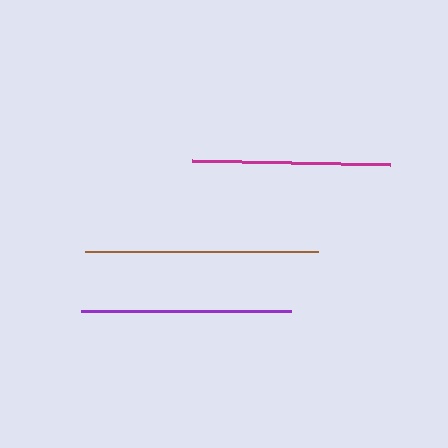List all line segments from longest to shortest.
From longest to shortest: brown, purple, magenta.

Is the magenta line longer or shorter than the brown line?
The brown line is longer than the magenta line.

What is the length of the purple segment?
The purple segment is approximately 210 pixels long.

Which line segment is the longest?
The brown line is the longest at approximately 233 pixels.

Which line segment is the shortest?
The magenta line is the shortest at approximately 198 pixels.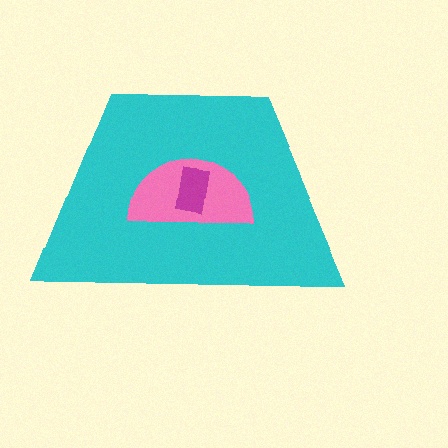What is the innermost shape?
The magenta rectangle.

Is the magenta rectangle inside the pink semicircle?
Yes.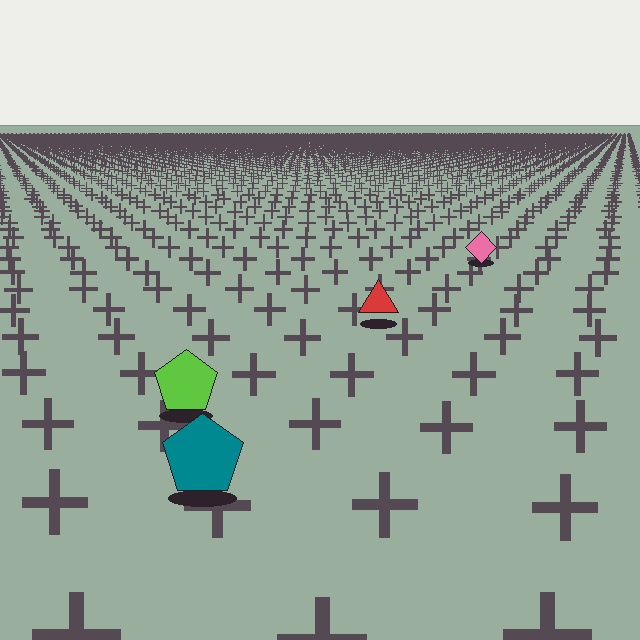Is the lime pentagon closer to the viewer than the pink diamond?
Yes. The lime pentagon is closer — you can tell from the texture gradient: the ground texture is coarser near it.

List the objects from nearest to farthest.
From nearest to farthest: the teal pentagon, the lime pentagon, the red triangle, the pink diamond.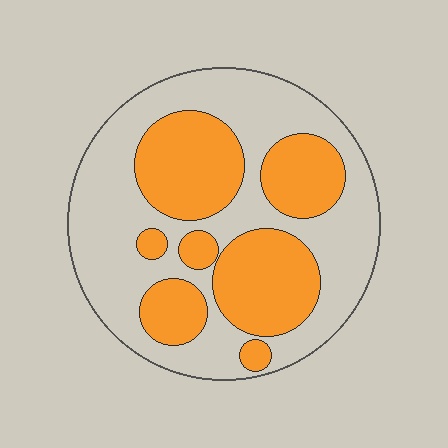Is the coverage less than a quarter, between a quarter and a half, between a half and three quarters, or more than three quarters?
Between a quarter and a half.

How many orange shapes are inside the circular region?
7.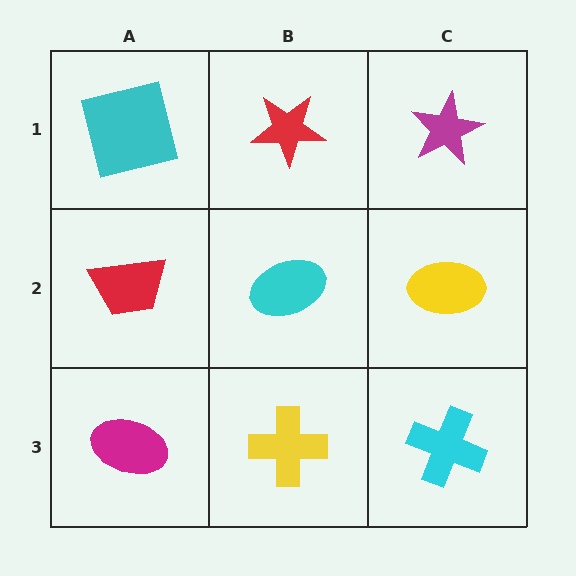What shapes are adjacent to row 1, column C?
A yellow ellipse (row 2, column C), a red star (row 1, column B).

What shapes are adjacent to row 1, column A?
A red trapezoid (row 2, column A), a red star (row 1, column B).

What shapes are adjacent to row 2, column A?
A cyan square (row 1, column A), a magenta ellipse (row 3, column A), a cyan ellipse (row 2, column B).